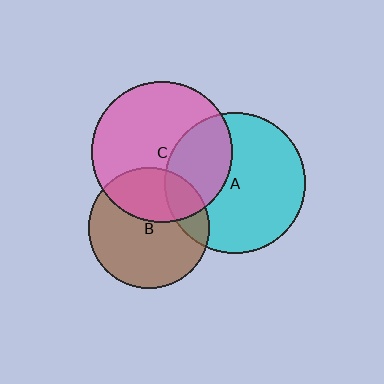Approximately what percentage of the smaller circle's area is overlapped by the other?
Approximately 35%.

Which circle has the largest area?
Circle C (pink).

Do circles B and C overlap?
Yes.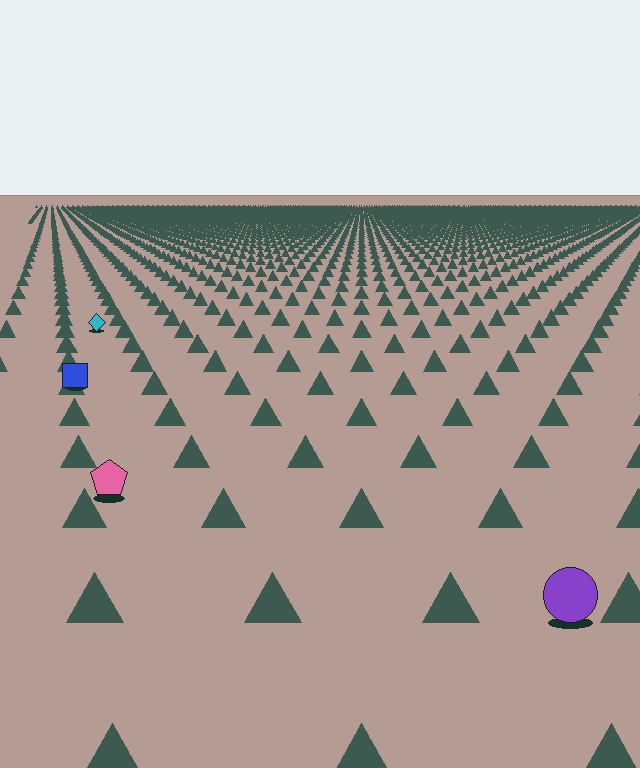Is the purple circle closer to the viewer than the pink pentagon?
Yes. The purple circle is closer — you can tell from the texture gradient: the ground texture is coarser near it.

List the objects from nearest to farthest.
From nearest to farthest: the purple circle, the pink pentagon, the blue square, the cyan diamond.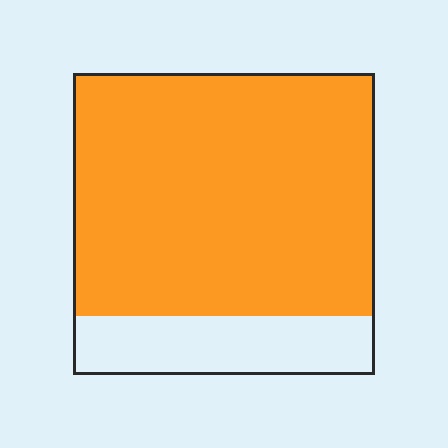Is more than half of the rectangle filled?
Yes.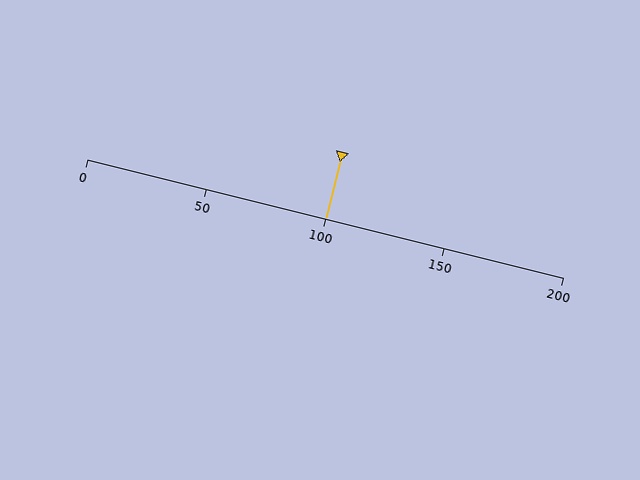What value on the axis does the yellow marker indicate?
The marker indicates approximately 100.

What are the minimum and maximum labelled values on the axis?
The axis runs from 0 to 200.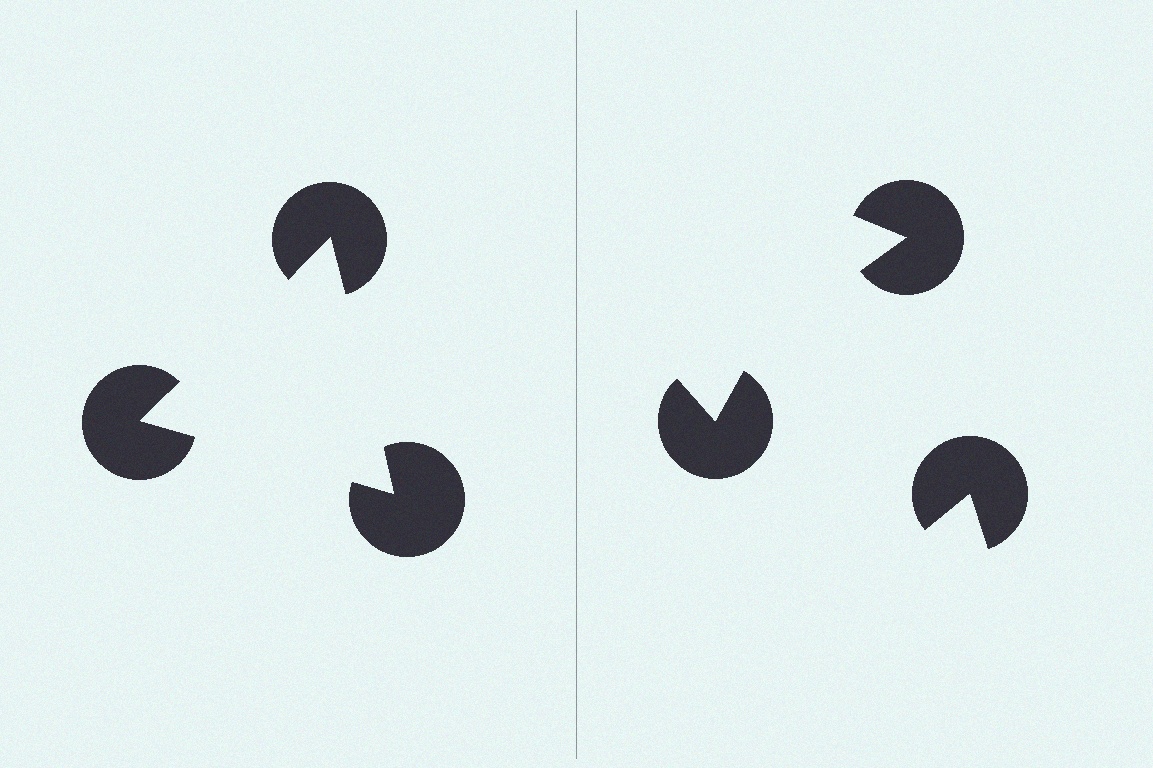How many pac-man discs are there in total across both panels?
6 — 3 on each side.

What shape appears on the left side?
An illusory triangle.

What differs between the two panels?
The pac-man discs are positioned identically on both sides; only the wedge orientations differ. On the left they align to a triangle; on the right they are misaligned.